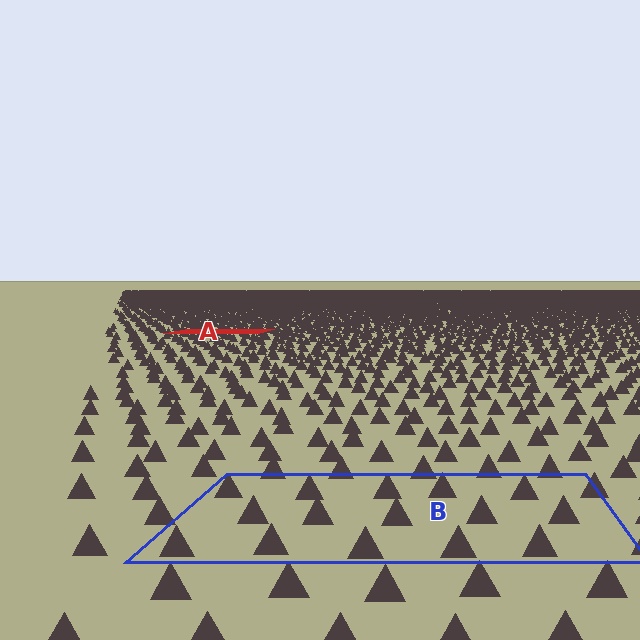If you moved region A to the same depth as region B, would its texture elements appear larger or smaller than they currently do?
They would appear larger. At a closer depth, the same texture elements are projected at a bigger on-screen size.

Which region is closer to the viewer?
Region B is closer. The texture elements there are larger and more spread out.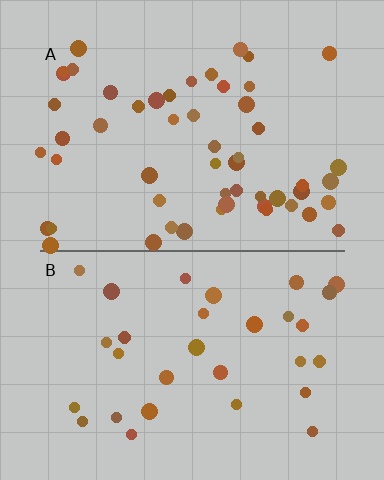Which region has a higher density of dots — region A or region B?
A (the top).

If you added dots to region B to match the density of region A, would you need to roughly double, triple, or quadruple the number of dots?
Approximately double.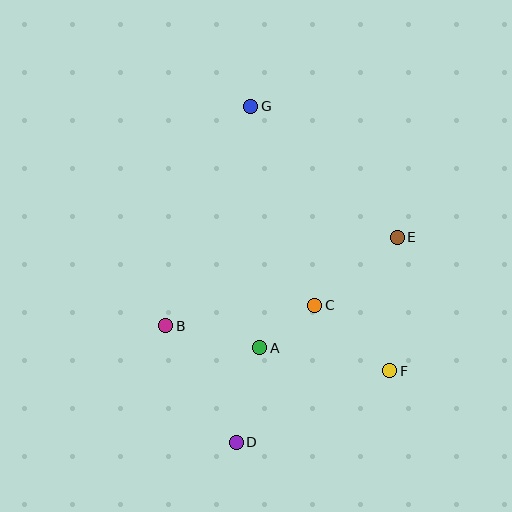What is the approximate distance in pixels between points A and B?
The distance between A and B is approximately 97 pixels.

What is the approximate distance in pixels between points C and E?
The distance between C and E is approximately 107 pixels.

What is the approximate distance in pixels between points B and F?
The distance between B and F is approximately 228 pixels.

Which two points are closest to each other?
Points A and C are closest to each other.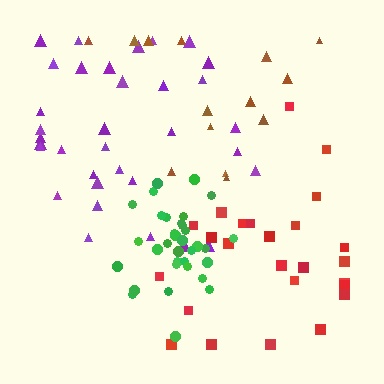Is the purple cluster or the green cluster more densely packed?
Green.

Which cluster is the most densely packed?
Green.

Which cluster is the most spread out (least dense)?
Brown.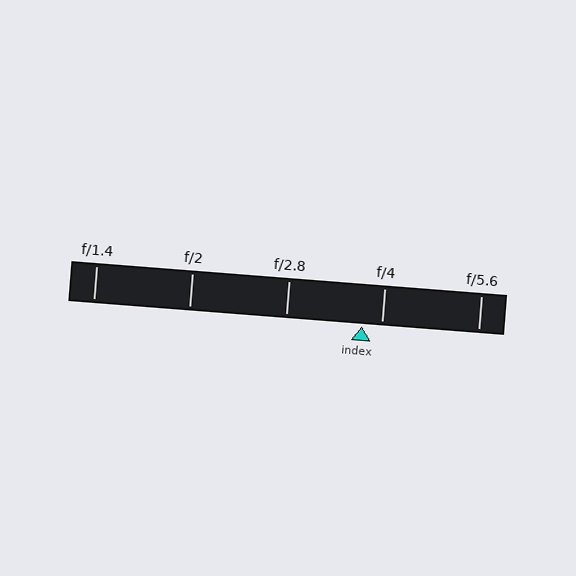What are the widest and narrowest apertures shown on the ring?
The widest aperture shown is f/1.4 and the narrowest is f/5.6.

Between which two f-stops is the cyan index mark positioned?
The index mark is between f/2.8 and f/4.